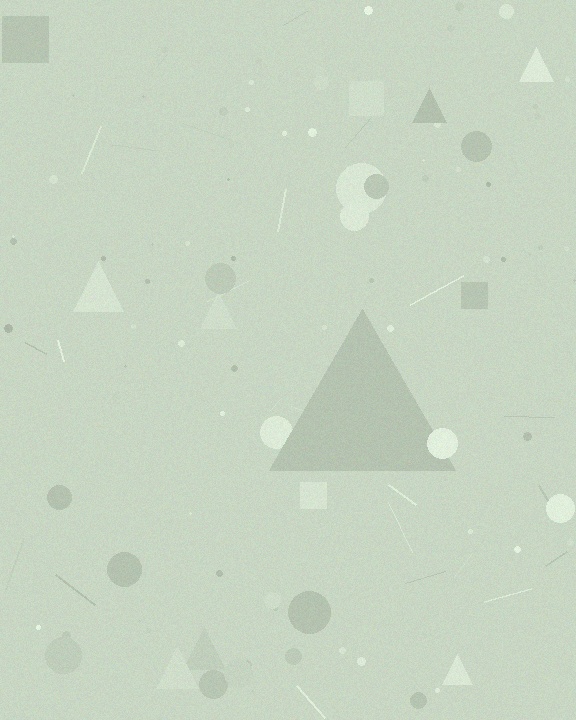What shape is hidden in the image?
A triangle is hidden in the image.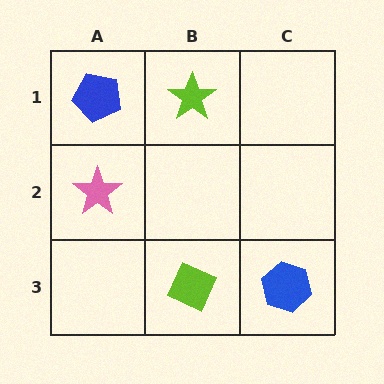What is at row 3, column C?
A blue hexagon.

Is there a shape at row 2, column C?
No, that cell is empty.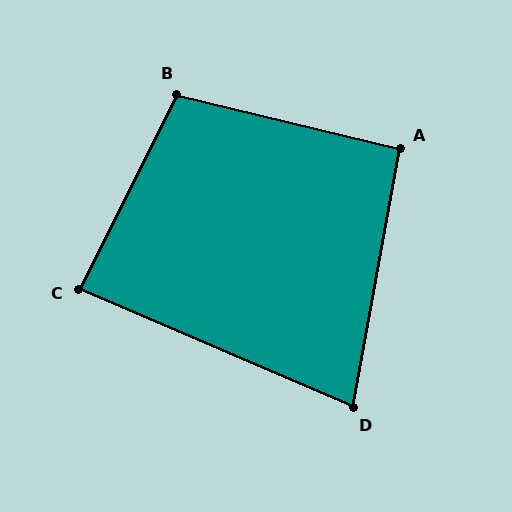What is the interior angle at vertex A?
Approximately 93 degrees (approximately right).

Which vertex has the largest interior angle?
B, at approximately 103 degrees.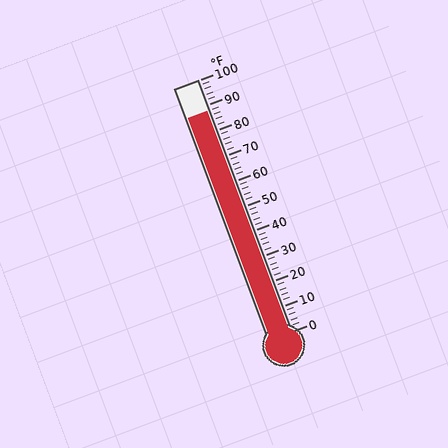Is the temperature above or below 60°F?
The temperature is above 60°F.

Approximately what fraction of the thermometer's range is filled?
The thermometer is filled to approximately 90% of its range.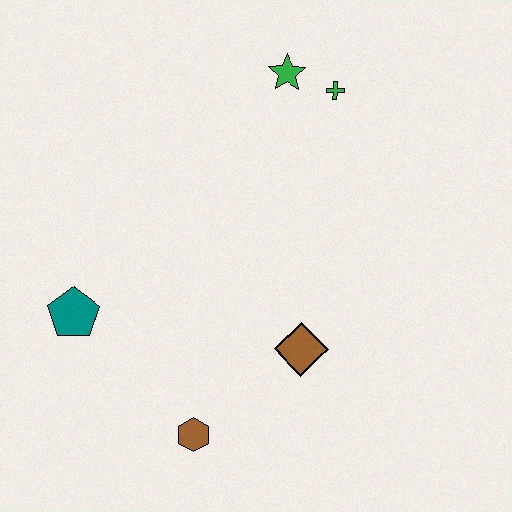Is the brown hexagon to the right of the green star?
No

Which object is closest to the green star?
The green cross is closest to the green star.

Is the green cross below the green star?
Yes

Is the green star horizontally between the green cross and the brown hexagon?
Yes